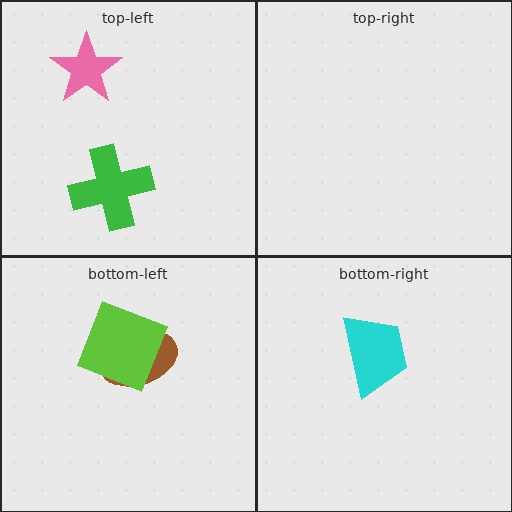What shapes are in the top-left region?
The pink star, the green cross.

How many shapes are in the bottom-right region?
1.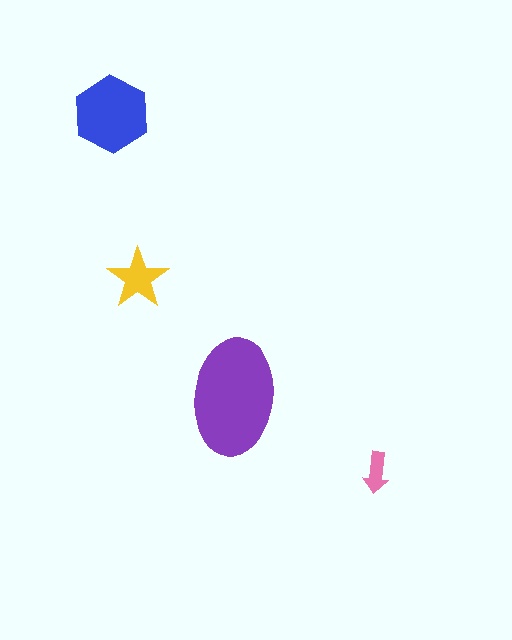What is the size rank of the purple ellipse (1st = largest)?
1st.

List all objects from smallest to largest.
The pink arrow, the yellow star, the blue hexagon, the purple ellipse.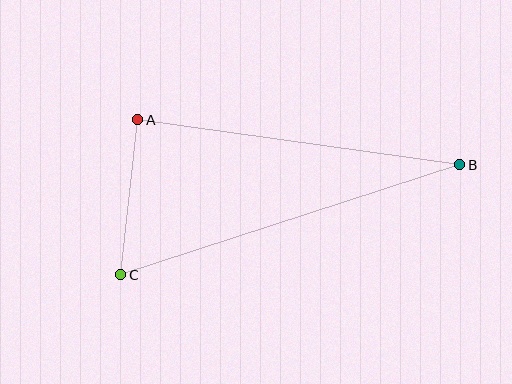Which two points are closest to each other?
Points A and C are closest to each other.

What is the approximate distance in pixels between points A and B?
The distance between A and B is approximately 325 pixels.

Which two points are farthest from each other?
Points B and C are farthest from each other.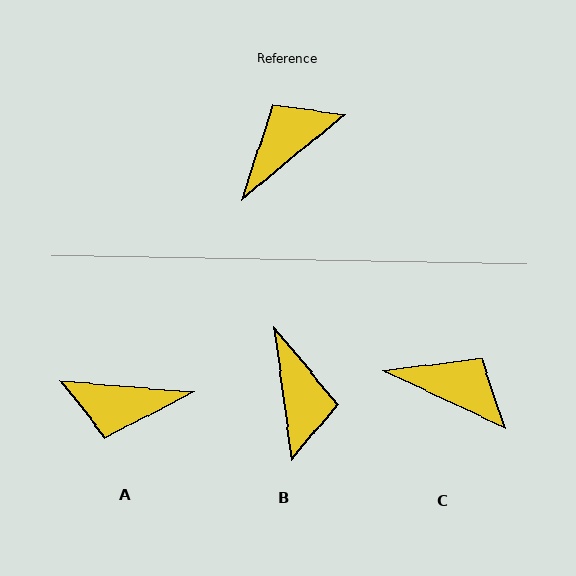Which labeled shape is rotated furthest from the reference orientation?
A, about 136 degrees away.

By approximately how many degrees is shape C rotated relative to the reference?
Approximately 65 degrees clockwise.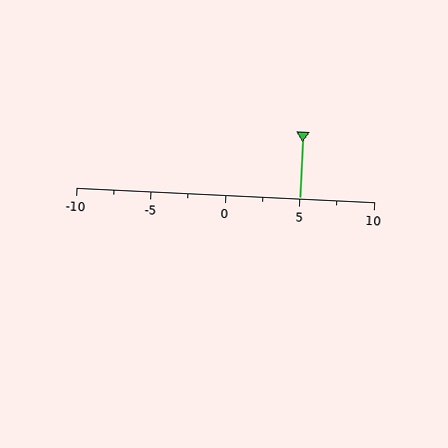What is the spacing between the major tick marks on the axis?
The major ticks are spaced 5 apart.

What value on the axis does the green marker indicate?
The marker indicates approximately 5.